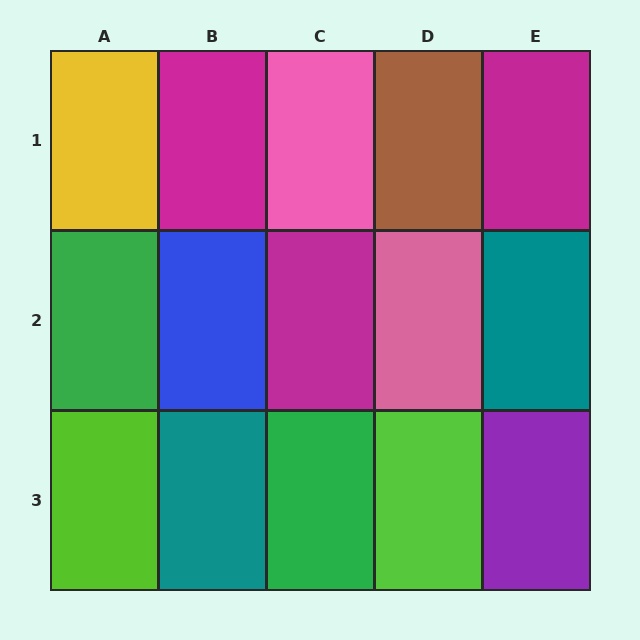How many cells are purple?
1 cell is purple.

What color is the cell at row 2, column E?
Teal.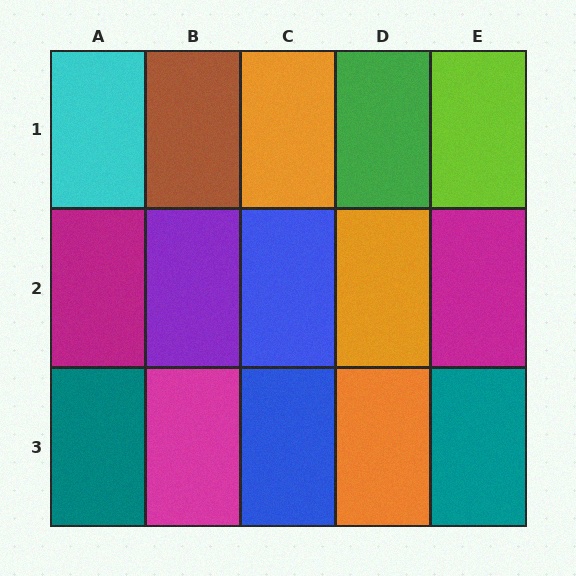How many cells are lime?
1 cell is lime.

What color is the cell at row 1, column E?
Lime.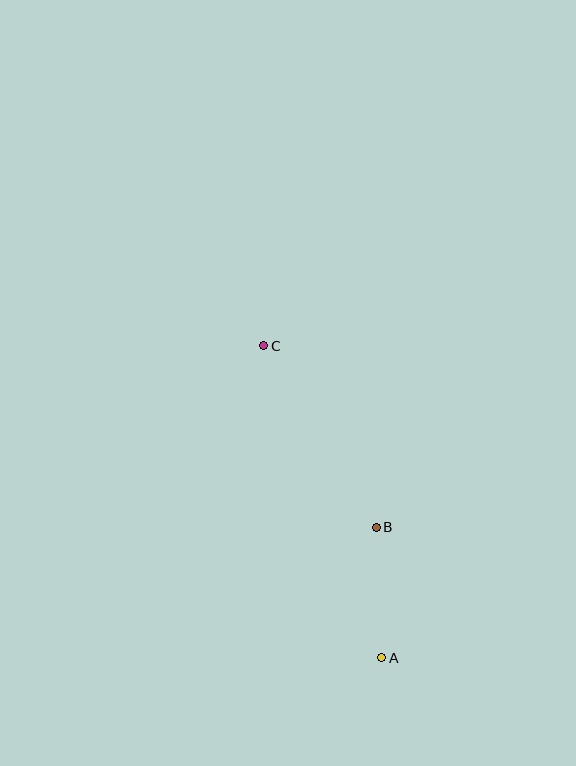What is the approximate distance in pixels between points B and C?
The distance between B and C is approximately 213 pixels.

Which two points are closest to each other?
Points A and B are closest to each other.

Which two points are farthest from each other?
Points A and C are farthest from each other.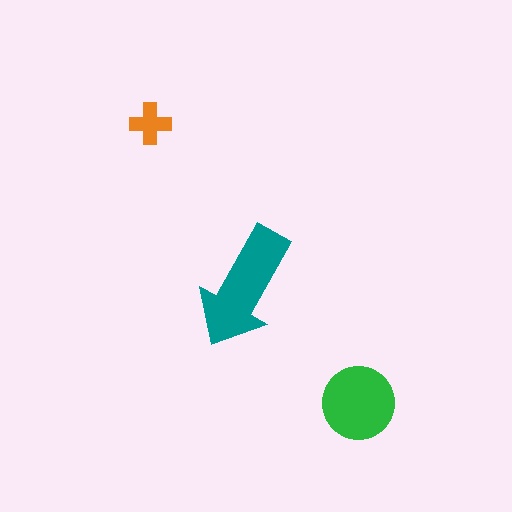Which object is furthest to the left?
The orange cross is leftmost.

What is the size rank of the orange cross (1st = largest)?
3rd.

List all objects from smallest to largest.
The orange cross, the green circle, the teal arrow.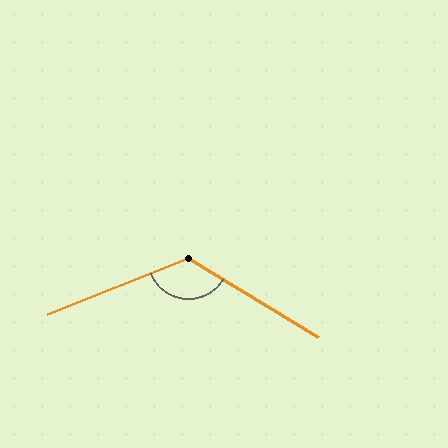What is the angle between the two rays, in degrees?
Approximately 127 degrees.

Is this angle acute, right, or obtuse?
It is obtuse.